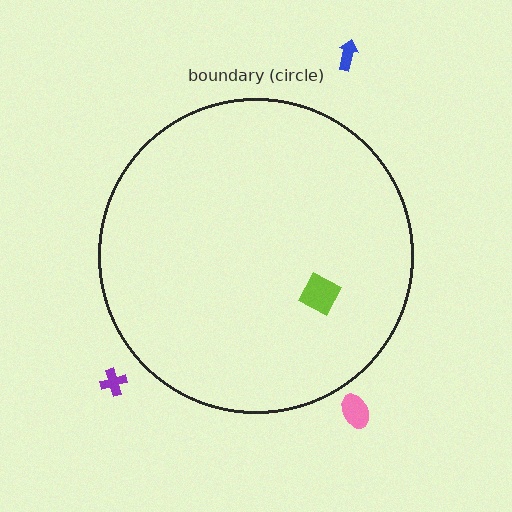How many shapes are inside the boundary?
1 inside, 3 outside.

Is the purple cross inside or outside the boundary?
Outside.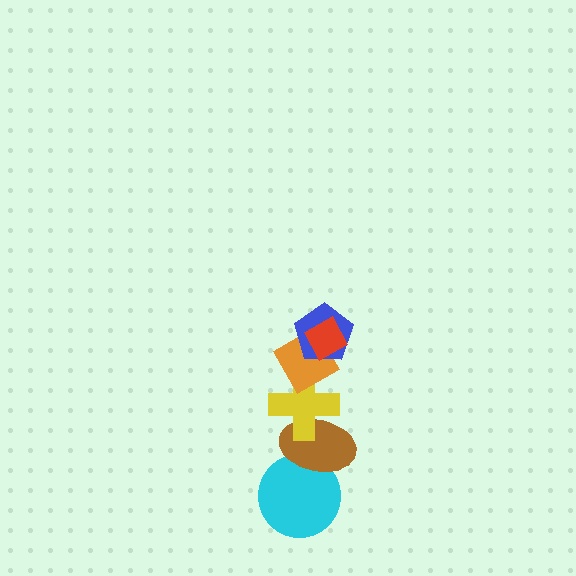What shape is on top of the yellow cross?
The orange diamond is on top of the yellow cross.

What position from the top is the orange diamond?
The orange diamond is 3rd from the top.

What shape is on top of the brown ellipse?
The yellow cross is on top of the brown ellipse.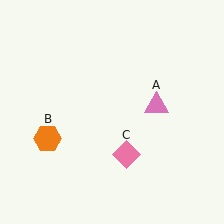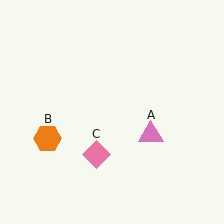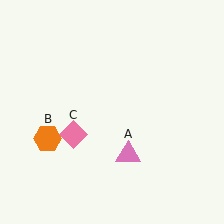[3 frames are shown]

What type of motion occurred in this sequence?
The pink triangle (object A), pink diamond (object C) rotated clockwise around the center of the scene.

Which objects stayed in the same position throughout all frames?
Orange hexagon (object B) remained stationary.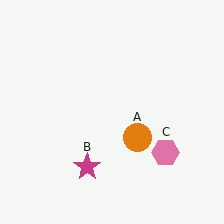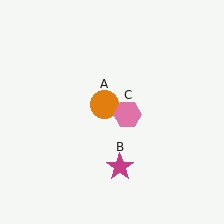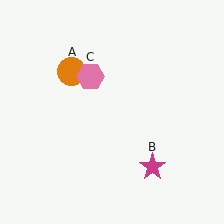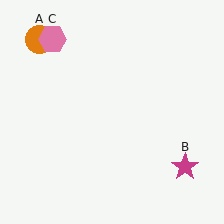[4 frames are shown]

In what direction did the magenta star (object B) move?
The magenta star (object B) moved right.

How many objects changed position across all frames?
3 objects changed position: orange circle (object A), magenta star (object B), pink hexagon (object C).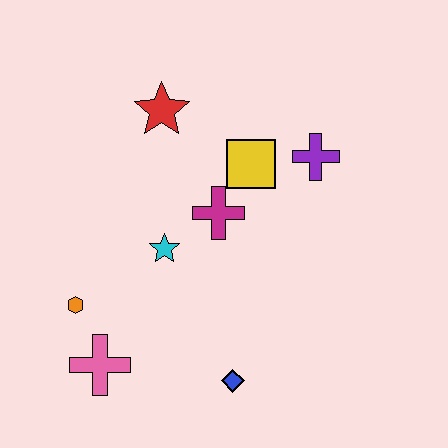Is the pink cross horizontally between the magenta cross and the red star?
No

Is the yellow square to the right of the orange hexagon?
Yes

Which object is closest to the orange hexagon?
The pink cross is closest to the orange hexagon.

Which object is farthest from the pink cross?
The purple cross is farthest from the pink cross.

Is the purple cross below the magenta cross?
No